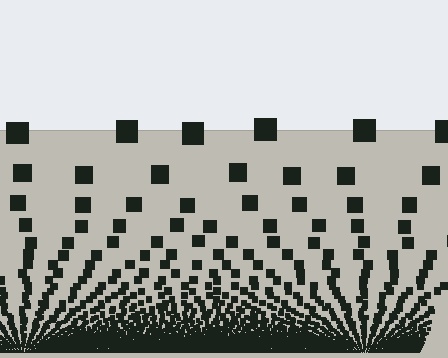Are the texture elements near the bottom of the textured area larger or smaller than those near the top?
Smaller. The gradient is inverted — elements near the bottom are smaller and denser.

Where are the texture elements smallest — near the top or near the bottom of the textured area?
Near the bottom.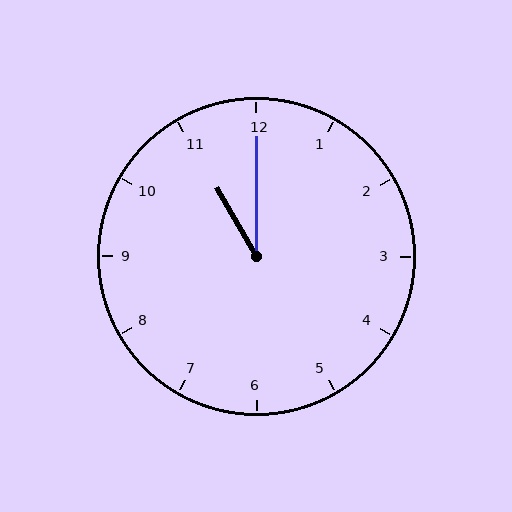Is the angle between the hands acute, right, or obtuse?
It is acute.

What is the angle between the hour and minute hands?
Approximately 30 degrees.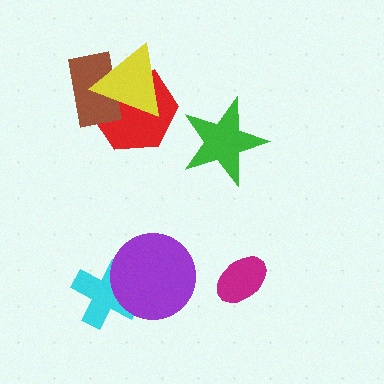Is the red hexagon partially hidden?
Yes, it is partially covered by another shape.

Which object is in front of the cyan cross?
The purple circle is in front of the cyan cross.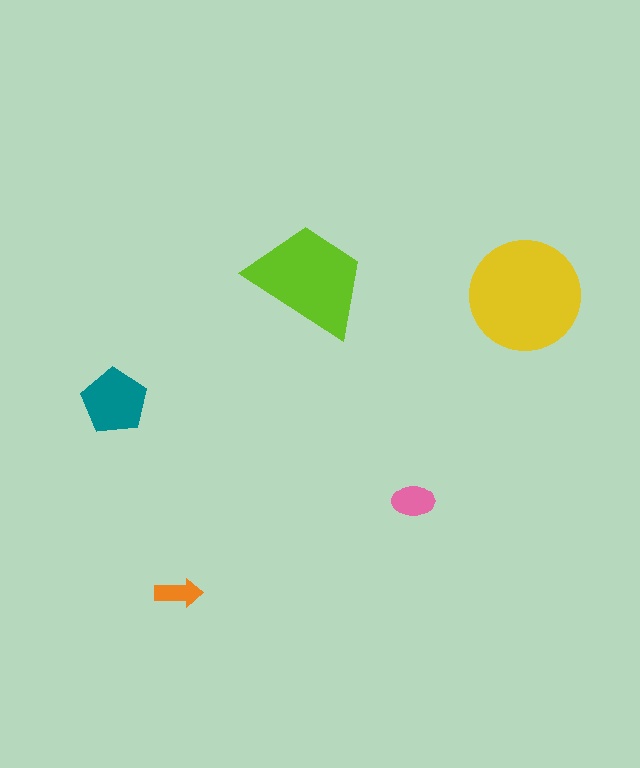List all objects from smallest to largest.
The orange arrow, the pink ellipse, the teal pentagon, the lime trapezoid, the yellow circle.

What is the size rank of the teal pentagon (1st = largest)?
3rd.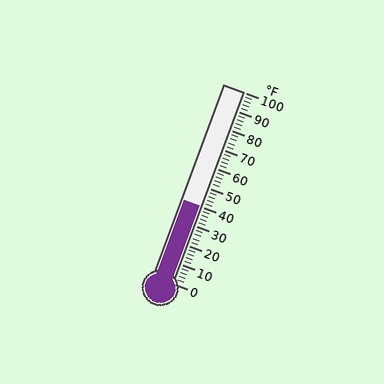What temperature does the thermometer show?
The thermometer shows approximately 40°F.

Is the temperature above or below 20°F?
The temperature is above 20°F.